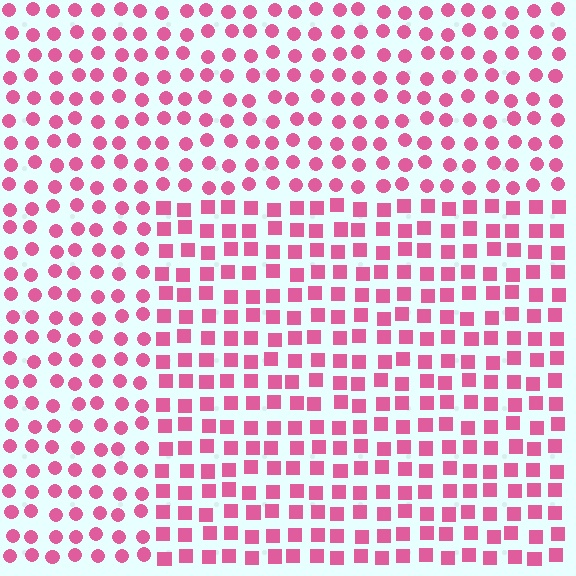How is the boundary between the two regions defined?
The boundary is defined by a change in element shape: squares inside vs. circles outside. All elements share the same color and spacing.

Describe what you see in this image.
The image is filled with small pink elements arranged in a uniform grid. A rectangle-shaped region contains squares, while the surrounding area contains circles. The boundary is defined purely by the change in element shape.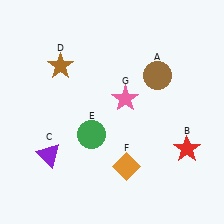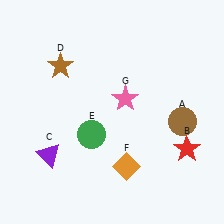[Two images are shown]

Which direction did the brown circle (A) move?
The brown circle (A) moved down.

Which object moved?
The brown circle (A) moved down.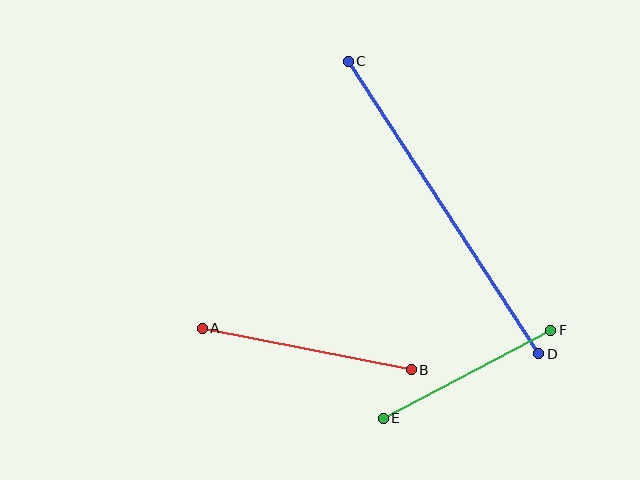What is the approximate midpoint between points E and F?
The midpoint is at approximately (467, 374) pixels.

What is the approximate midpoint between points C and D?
The midpoint is at approximately (444, 207) pixels.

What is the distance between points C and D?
The distance is approximately 349 pixels.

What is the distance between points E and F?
The distance is approximately 189 pixels.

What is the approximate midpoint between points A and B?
The midpoint is at approximately (307, 349) pixels.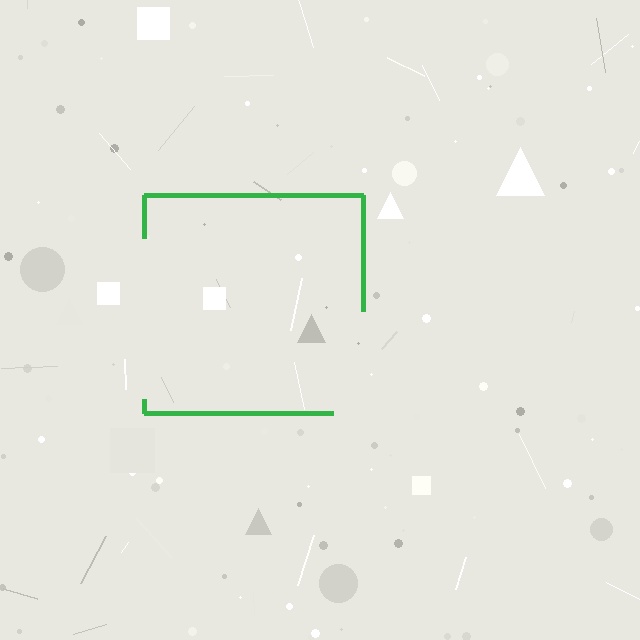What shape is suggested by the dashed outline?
The dashed outline suggests a square.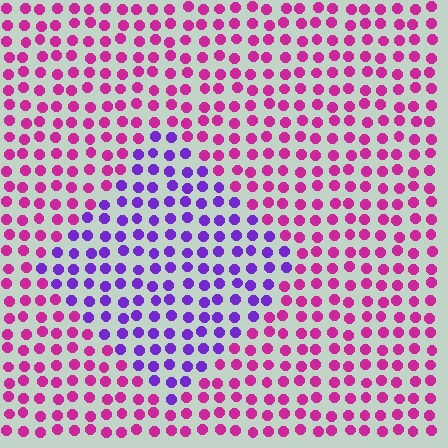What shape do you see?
I see a diamond.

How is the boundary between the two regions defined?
The boundary is defined purely by a slight shift in hue (about 50 degrees). Spacing, size, and orientation are identical on both sides.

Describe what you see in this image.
The image is filled with small magenta elements in a uniform arrangement. A diamond-shaped region is visible where the elements are tinted to a slightly different hue, forming a subtle color boundary.